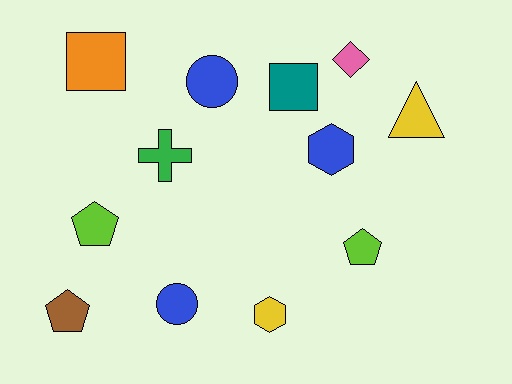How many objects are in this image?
There are 12 objects.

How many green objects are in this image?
There is 1 green object.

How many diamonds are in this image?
There is 1 diamond.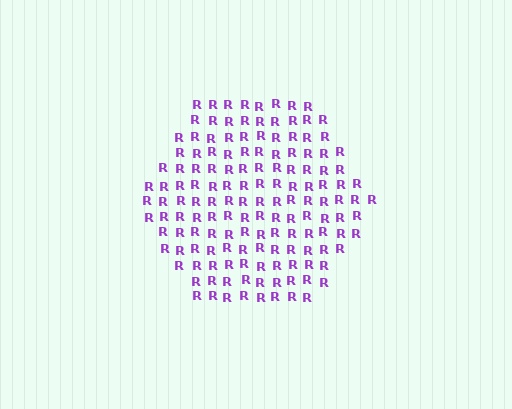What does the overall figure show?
The overall figure shows a hexagon.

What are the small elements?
The small elements are letter R's.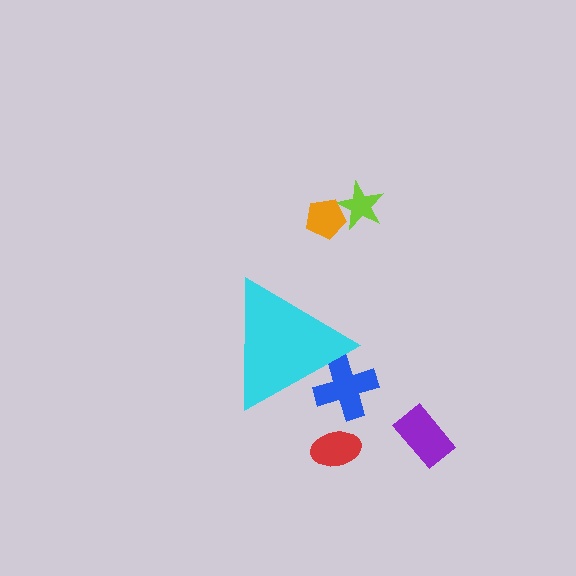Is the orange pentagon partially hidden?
No, the orange pentagon is fully visible.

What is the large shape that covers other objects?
A cyan triangle.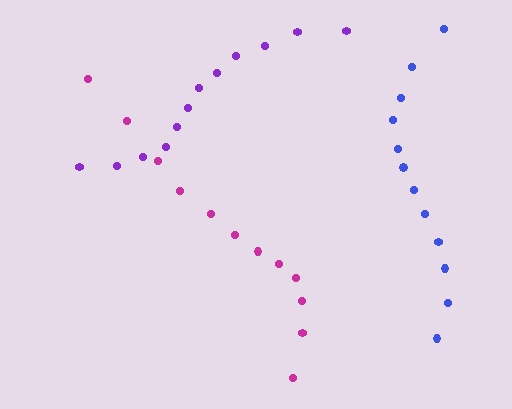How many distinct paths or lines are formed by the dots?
There are 3 distinct paths.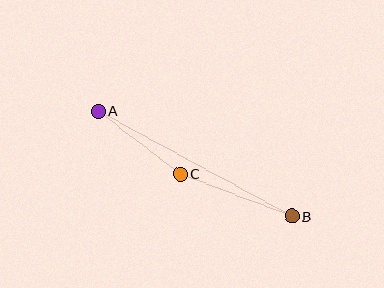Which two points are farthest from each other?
Points A and B are farthest from each other.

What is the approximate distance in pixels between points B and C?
The distance between B and C is approximately 119 pixels.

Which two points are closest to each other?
Points A and C are closest to each other.